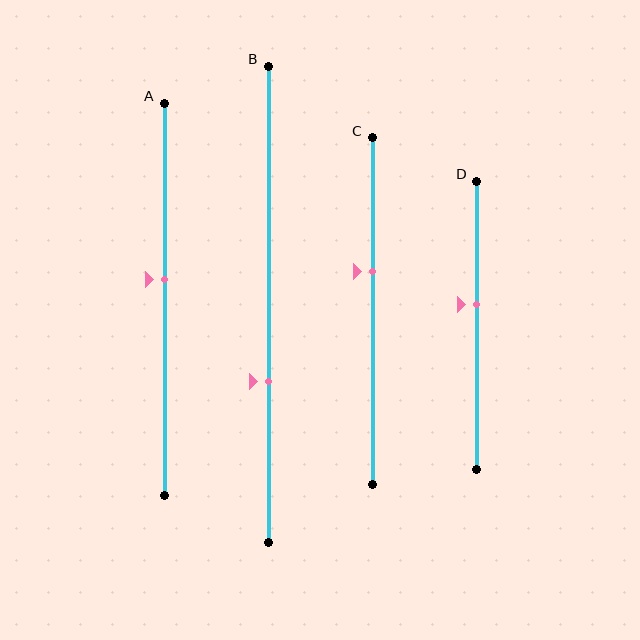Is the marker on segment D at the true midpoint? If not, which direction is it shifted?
No, the marker on segment D is shifted upward by about 7% of the segment length.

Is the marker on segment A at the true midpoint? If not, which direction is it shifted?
No, the marker on segment A is shifted upward by about 5% of the segment length.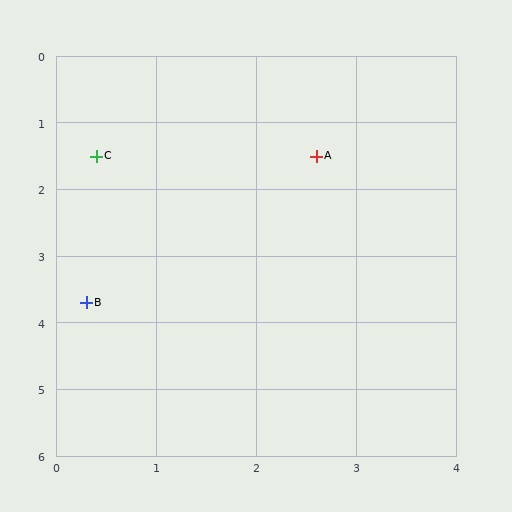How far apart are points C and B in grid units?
Points C and B are about 2.2 grid units apart.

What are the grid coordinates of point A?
Point A is at approximately (2.6, 1.5).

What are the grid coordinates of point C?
Point C is at approximately (0.4, 1.5).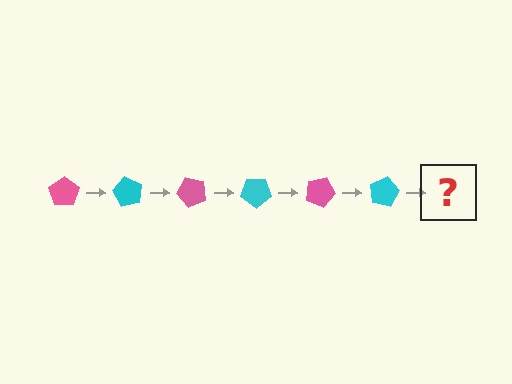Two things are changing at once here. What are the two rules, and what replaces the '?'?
The two rules are that it rotates 60 degrees each step and the color cycles through pink and cyan. The '?' should be a pink pentagon, rotated 360 degrees from the start.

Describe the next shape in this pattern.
It should be a pink pentagon, rotated 360 degrees from the start.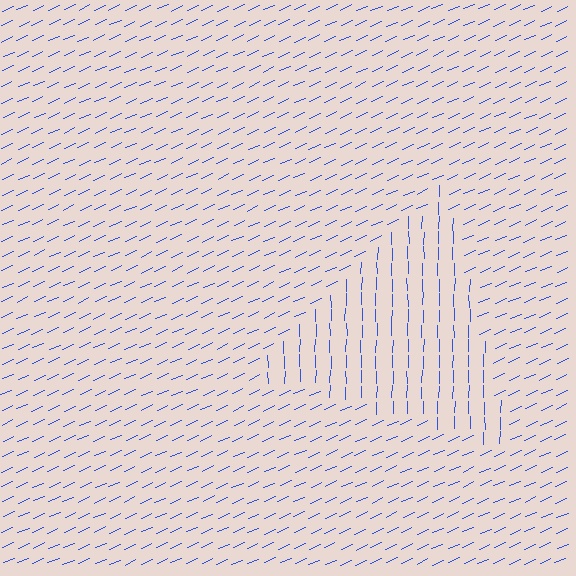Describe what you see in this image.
The image is filled with small blue line segments. A triangle region in the image has lines oriented differently from the surrounding lines, creating a visible texture boundary.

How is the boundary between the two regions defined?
The boundary is defined purely by a change in line orientation (approximately 65 degrees difference). All lines are the same color and thickness.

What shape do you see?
I see a triangle.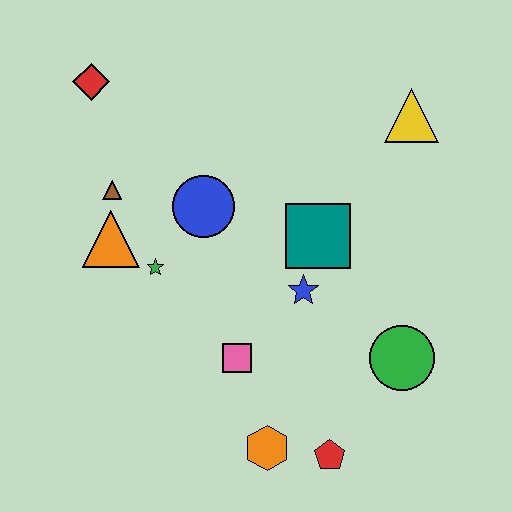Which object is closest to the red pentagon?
The orange hexagon is closest to the red pentagon.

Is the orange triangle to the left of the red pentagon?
Yes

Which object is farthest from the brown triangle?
The red pentagon is farthest from the brown triangle.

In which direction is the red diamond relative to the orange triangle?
The red diamond is above the orange triangle.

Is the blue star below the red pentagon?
No